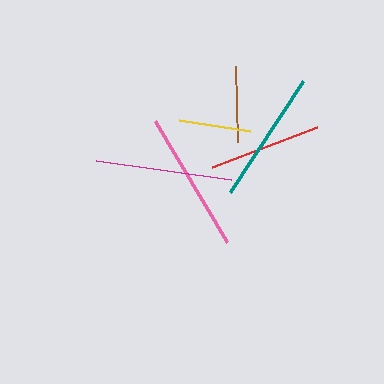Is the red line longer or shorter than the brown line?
The red line is longer than the brown line.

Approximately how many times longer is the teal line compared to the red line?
The teal line is approximately 1.2 times the length of the red line.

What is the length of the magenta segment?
The magenta segment is approximately 136 pixels long.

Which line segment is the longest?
The pink line is the longest at approximately 141 pixels.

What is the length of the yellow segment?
The yellow segment is approximately 72 pixels long.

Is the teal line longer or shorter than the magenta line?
The magenta line is longer than the teal line.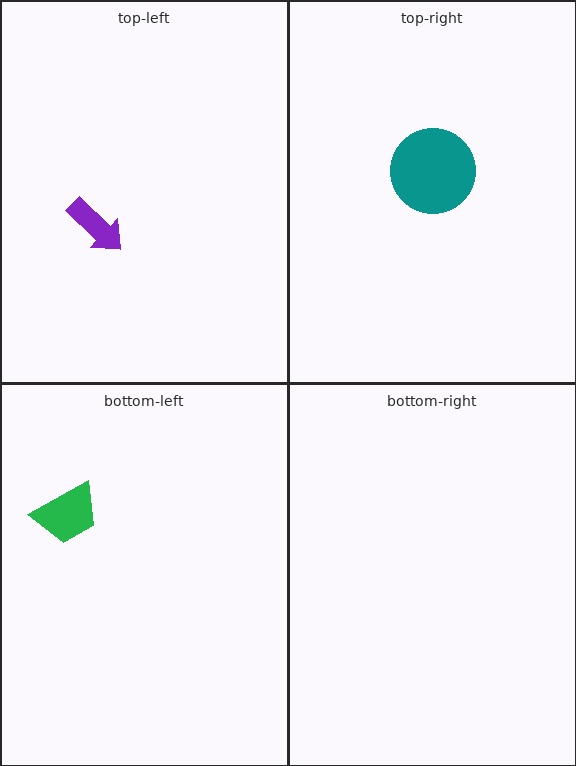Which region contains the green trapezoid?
The bottom-left region.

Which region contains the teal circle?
The top-right region.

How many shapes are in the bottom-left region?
1.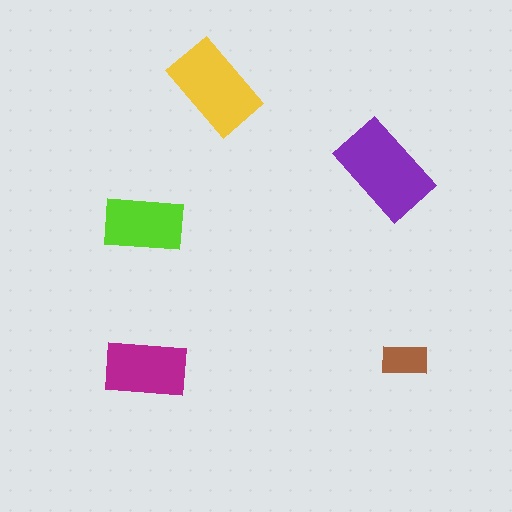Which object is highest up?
The yellow rectangle is topmost.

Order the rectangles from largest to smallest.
the purple one, the yellow one, the magenta one, the lime one, the brown one.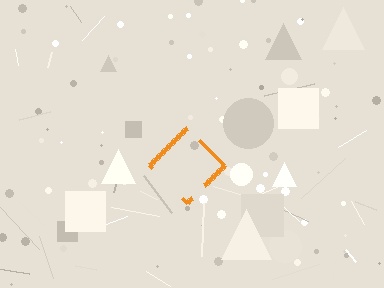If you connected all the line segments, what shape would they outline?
They would outline a diamond.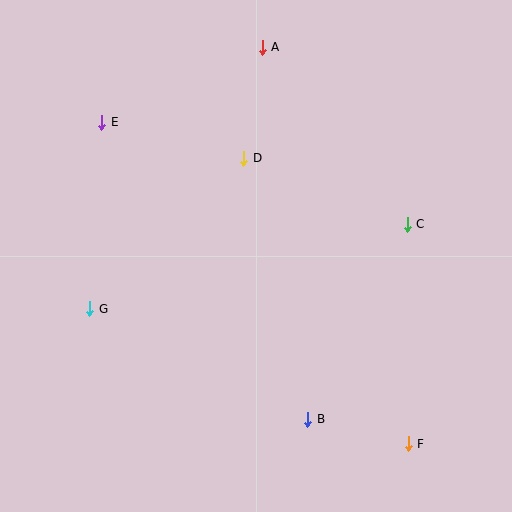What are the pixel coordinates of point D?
Point D is at (244, 158).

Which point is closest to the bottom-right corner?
Point F is closest to the bottom-right corner.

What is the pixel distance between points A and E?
The distance between A and E is 177 pixels.